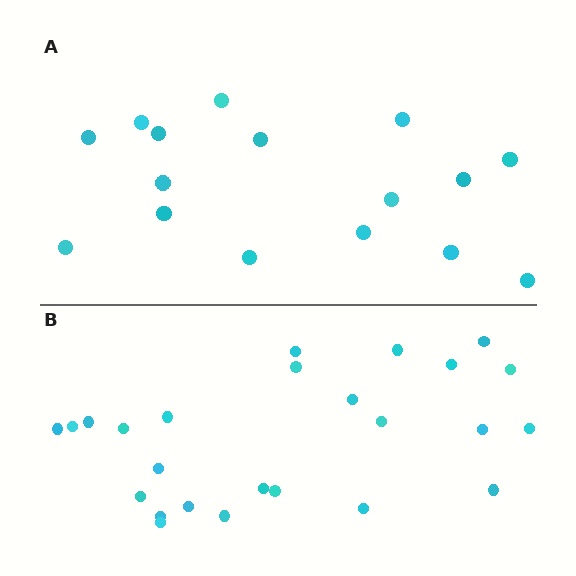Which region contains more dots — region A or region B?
Region B (the bottom region) has more dots.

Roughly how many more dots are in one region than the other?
Region B has roughly 8 or so more dots than region A.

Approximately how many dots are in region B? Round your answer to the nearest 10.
About 20 dots. (The exact count is 25, which rounds to 20.)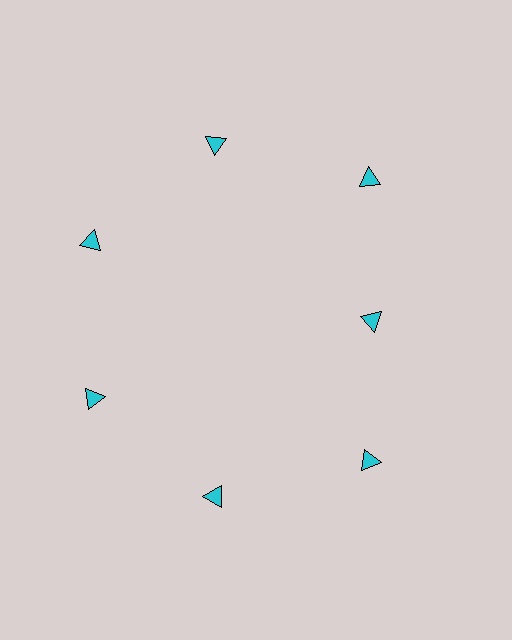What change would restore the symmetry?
The symmetry would be restored by moving it outward, back onto the ring so that all 7 triangles sit at equal angles and equal distance from the center.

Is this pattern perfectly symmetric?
No. The 7 cyan triangles are arranged in a ring, but one element near the 3 o'clock position is pulled inward toward the center, breaking the 7-fold rotational symmetry.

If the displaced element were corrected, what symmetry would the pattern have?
It would have 7-fold rotational symmetry — the pattern would map onto itself every 51 degrees.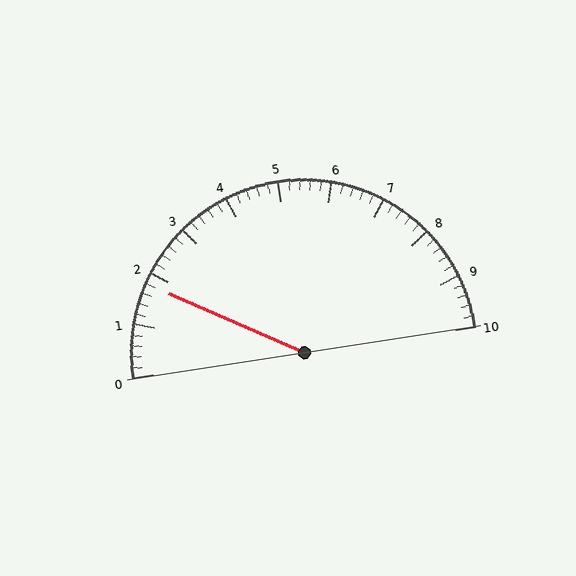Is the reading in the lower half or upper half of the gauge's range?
The reading is in the lower half of the range (0 to 10).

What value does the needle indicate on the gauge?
The needle indicates approximately 1.8.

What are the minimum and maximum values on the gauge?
The gauge ranges from 0 to 10.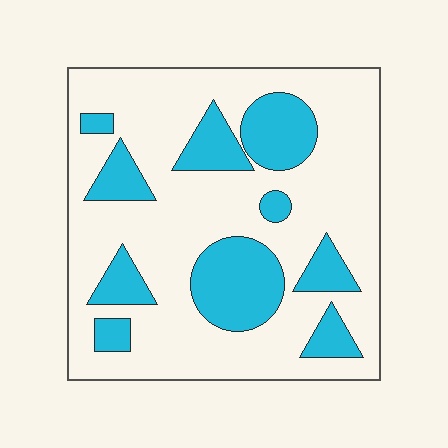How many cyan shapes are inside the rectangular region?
10.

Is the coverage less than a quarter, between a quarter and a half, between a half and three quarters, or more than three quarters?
Between a quarter and a half.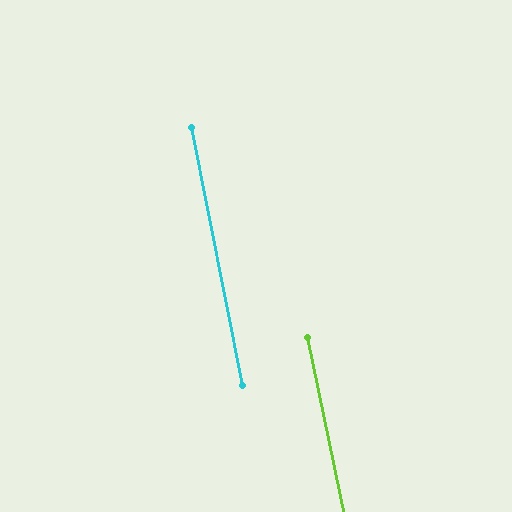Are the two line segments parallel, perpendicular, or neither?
Parallel — their directions differ by only 0.9°.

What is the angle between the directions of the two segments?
Approximately 1 degree.